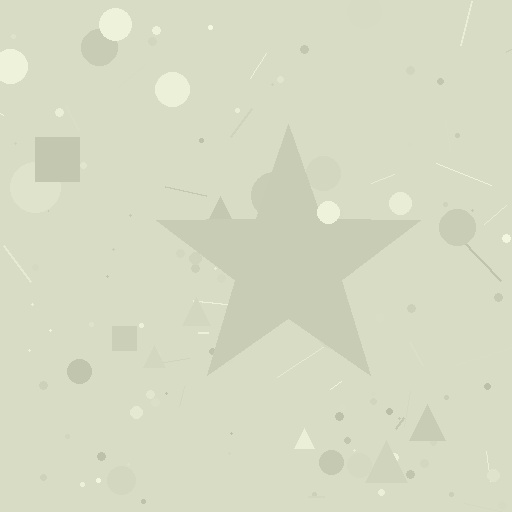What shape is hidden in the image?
A star is hidden in the image.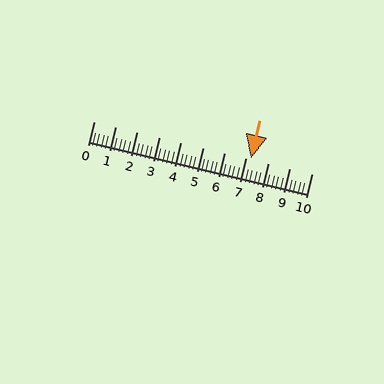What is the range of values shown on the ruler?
The ruler shows values from 0 to 10.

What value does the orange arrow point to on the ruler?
The orange arrow points to approximately 7.2.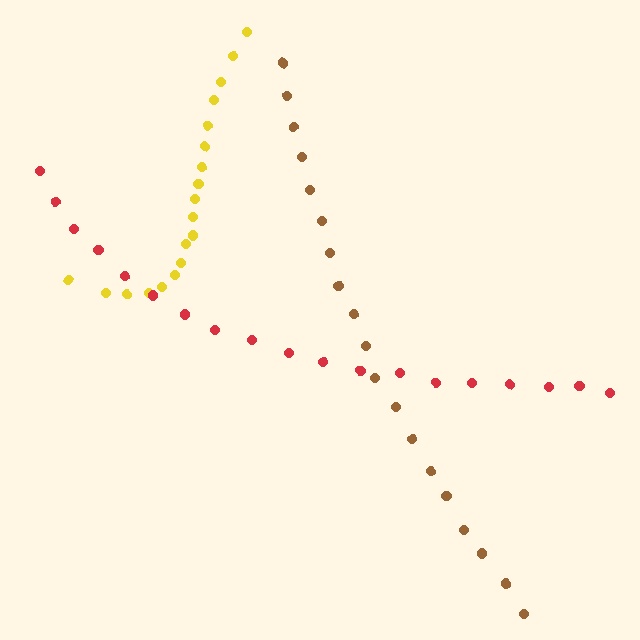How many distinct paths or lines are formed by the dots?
There are 3 distinct paths.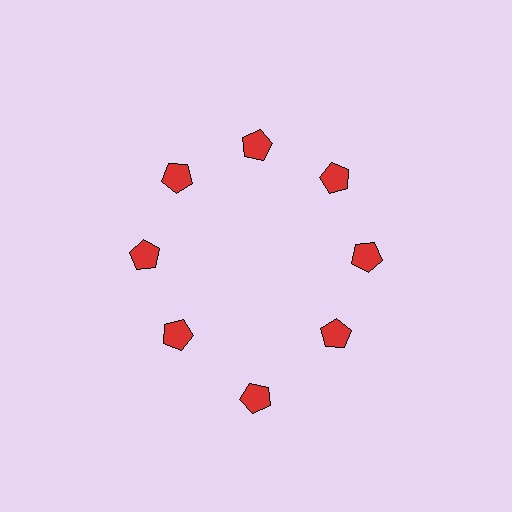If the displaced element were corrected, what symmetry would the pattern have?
It would have 8-fold rotational symmetry — the pattern would map onto itself every 45 degrees.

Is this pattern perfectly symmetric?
No. The 8 red pentagons are arranged in a ring, but one element near the 6 o'clock position is pushed outward from the center, breaking the 8-fold rotational symmetry.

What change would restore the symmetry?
The symmetry would be restored by moving it inward, back onto the ring so that all 8 pentagons sit at equal angles and equal distance from the center.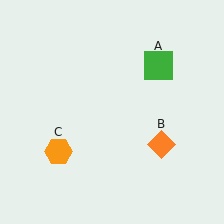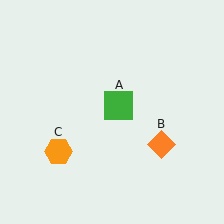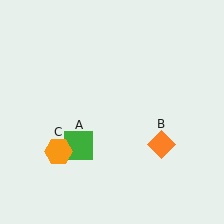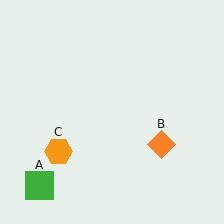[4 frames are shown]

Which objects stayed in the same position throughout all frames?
Orange diamond (object B) and orange hexagon (object C) remained stationary.